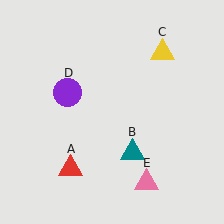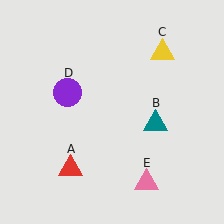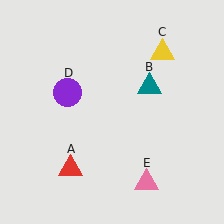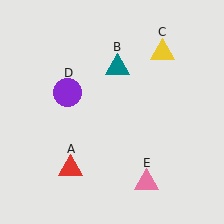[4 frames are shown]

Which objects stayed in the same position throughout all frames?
Red triangle (object A) and yellow triangle (object C) and purple circle (object D) and pink triangle (object E) remained stationary.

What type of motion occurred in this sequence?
The teal triangle (object B) rotated counterclockwise around the center of the scene.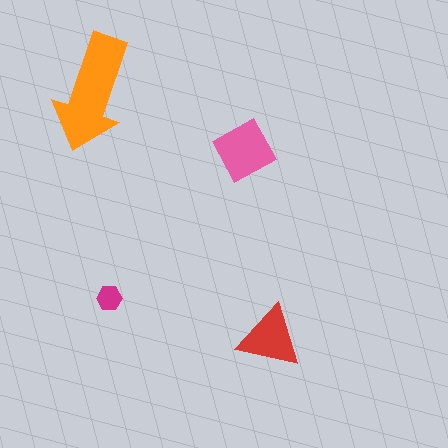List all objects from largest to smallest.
The orange arrow, the pink diamond, the red triangle, the magenta hexagon.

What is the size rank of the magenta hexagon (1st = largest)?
4th.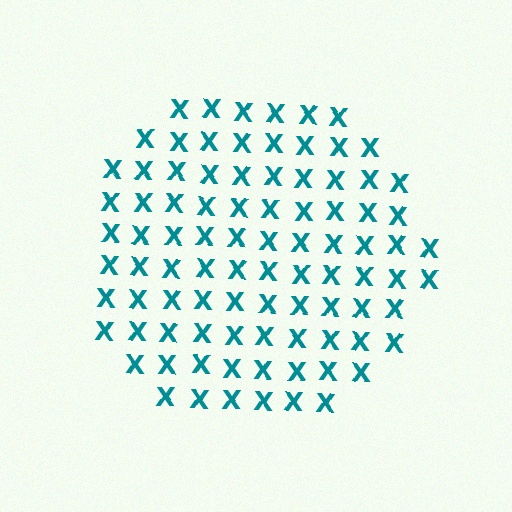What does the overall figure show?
The overall figure shows a circle.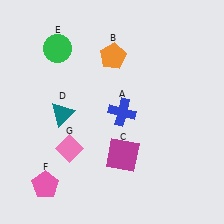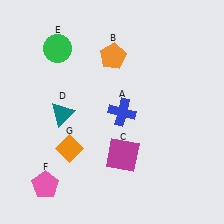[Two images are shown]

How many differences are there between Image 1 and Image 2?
There is 1 difference between the two images.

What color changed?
The diamond (G) changed from pink in Image 1 to orange in Image 2.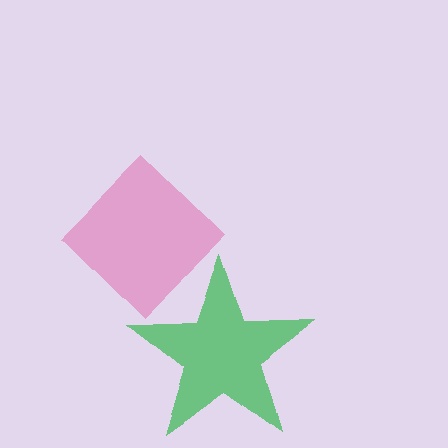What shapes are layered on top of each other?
The layered shapes are: a pink diamond, a green star.